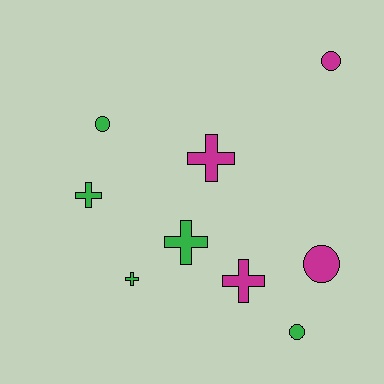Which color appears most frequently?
Green, with 5 objects.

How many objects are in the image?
There are 9 objects.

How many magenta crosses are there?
There are 2 magenta crosses.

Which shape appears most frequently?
Cross, with 5 objects.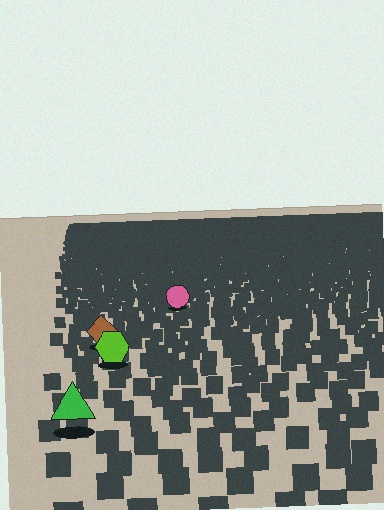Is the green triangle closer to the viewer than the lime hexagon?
Yes. The green triangle is closer — you can tell from the texture gradient: the ground texture is coarser near it.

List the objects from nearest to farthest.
From nearest to farthest: the green triangle, the lime hexagon, the brown diamond, the pink circle.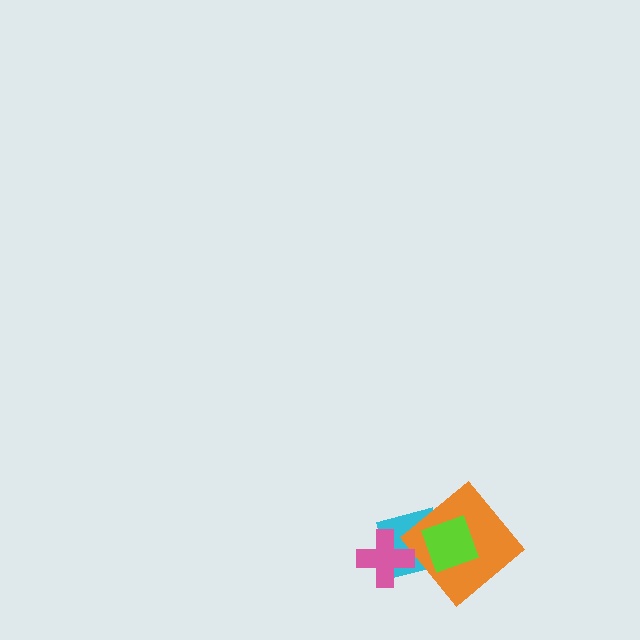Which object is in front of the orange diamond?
The lime diamond is in front of the orange diamond.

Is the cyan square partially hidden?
Yes, it is partially covered by another shape.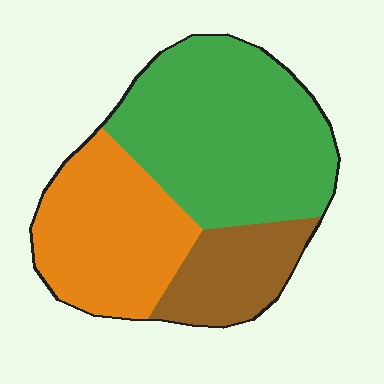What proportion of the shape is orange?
Orange takes up about one third (1/3) of the shape.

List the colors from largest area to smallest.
From largest to smallest: green, orange, brown.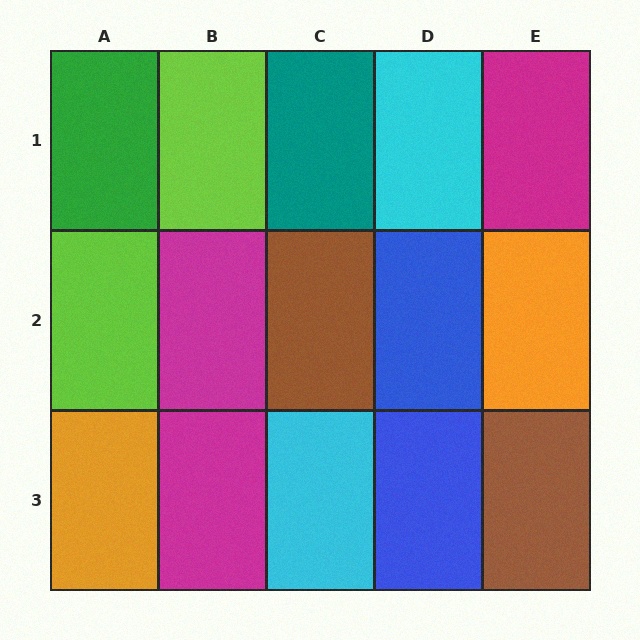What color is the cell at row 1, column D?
Cyan.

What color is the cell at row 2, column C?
Brown.